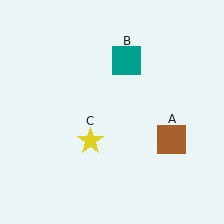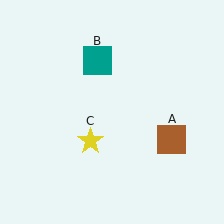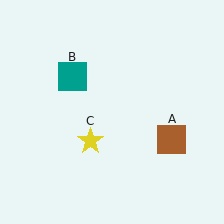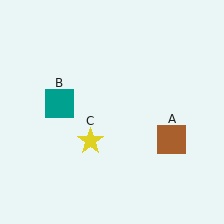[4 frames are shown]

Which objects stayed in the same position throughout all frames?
Brown square (object A) and yellow star (object C) remained stationary.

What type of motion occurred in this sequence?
The teal square (object B) rotated counterclockwise around the center of the scene.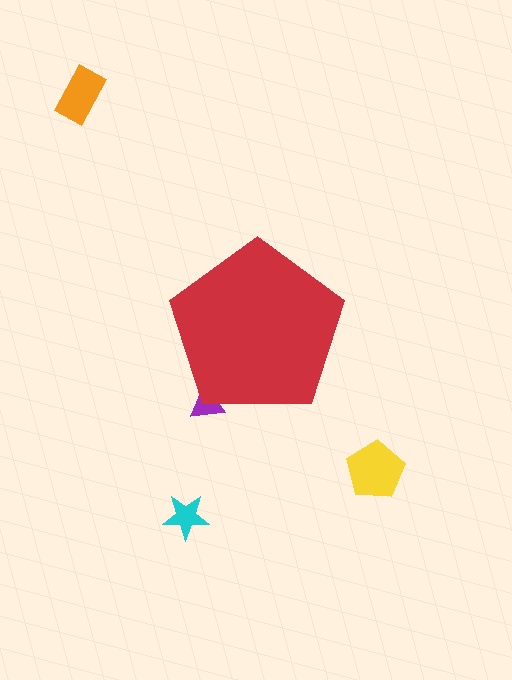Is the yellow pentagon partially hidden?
No, the yellow pentagon is fully visible.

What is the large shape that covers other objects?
A red pentagon.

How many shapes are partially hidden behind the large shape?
1 shape is partially hidden.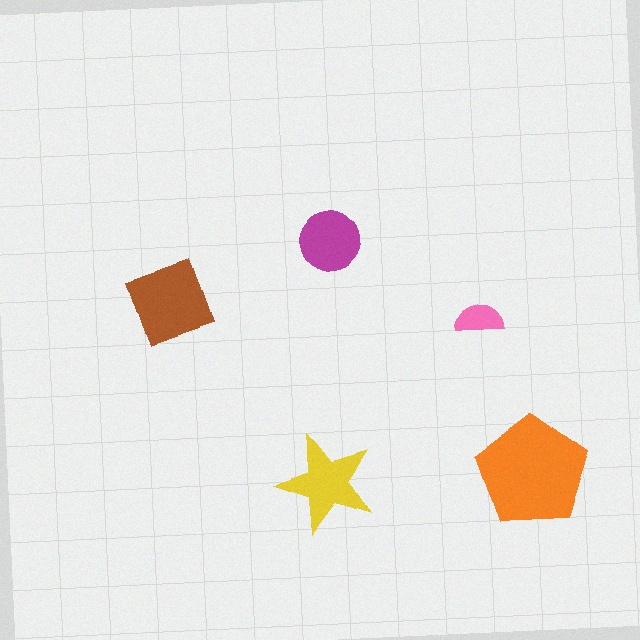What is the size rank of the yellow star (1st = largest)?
3rd.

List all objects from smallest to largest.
The pink semicircle, the magenta circle, the yellow star, the brown diamond, the orange pentagon.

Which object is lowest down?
The yellow star is bottommost.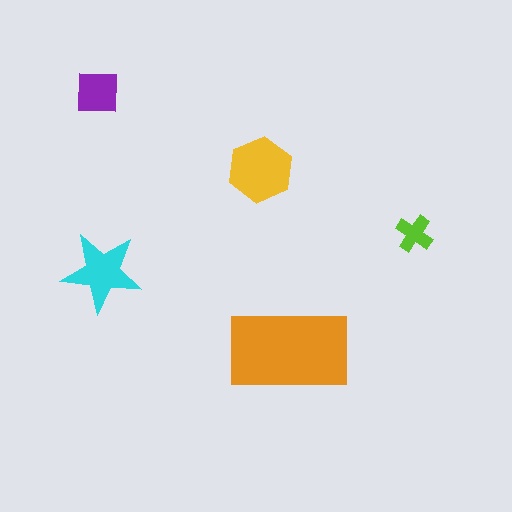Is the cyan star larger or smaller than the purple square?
Larger.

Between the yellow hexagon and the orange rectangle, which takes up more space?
The orange rectangle.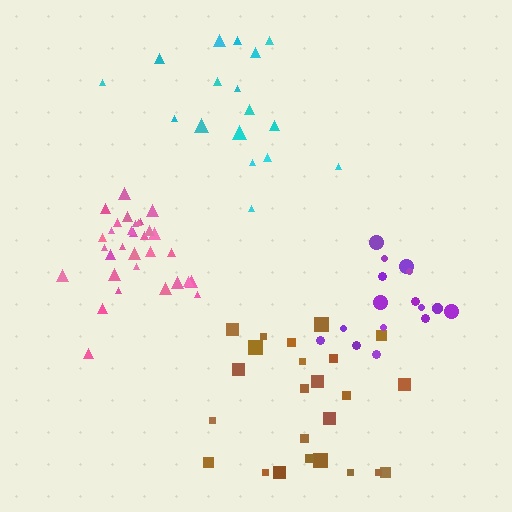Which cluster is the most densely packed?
Pink.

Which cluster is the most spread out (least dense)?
Brown.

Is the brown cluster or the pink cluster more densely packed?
Pink.